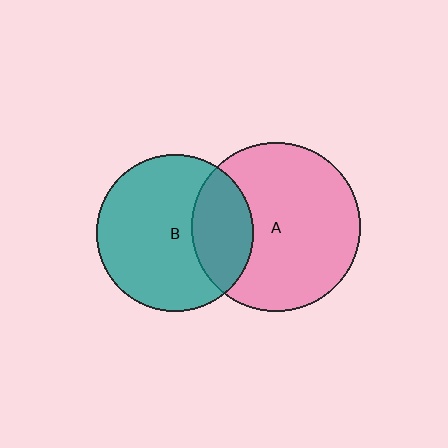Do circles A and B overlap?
Yes.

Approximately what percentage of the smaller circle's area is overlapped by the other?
Approximately 30%.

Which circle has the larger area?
Circle A (pink).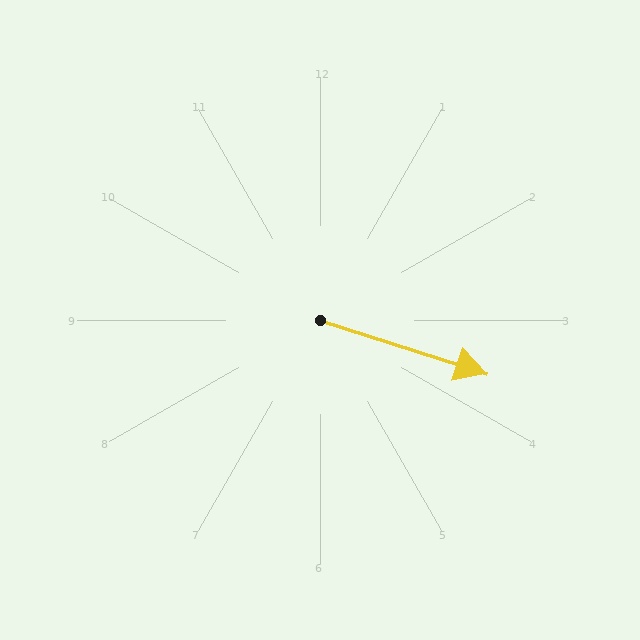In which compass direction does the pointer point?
East.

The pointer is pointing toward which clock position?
Roughly 4 o'clock.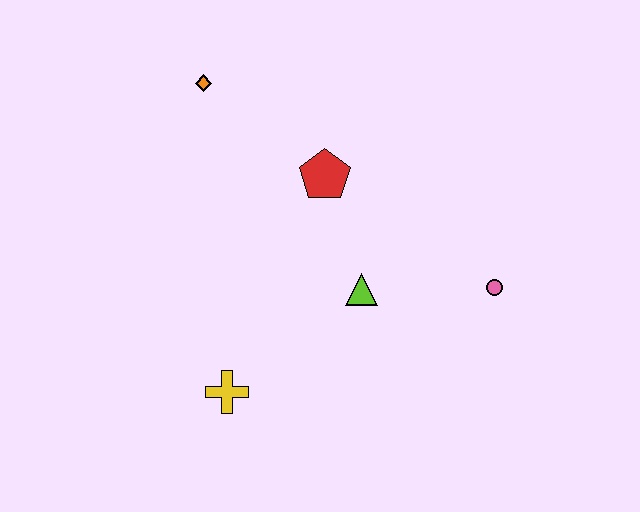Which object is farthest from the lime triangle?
The orange diamond is farthest from the lime triangle.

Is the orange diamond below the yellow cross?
No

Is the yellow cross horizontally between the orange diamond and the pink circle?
Yes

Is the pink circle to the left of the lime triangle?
No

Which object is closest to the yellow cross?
The lime triangle is closest to the yellow cross.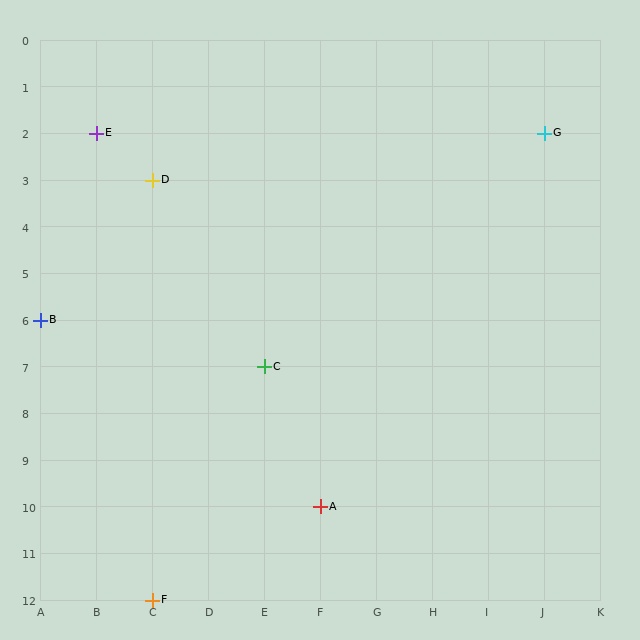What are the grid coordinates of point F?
Point F is at grid coordinates (C, 12).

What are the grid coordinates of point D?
Point D is at grid coordinates (C, 3).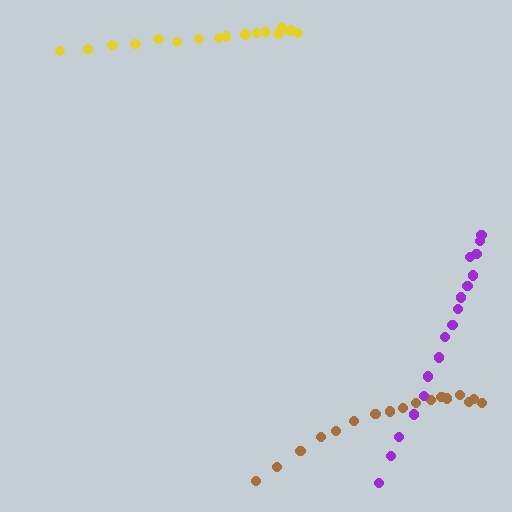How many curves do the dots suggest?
There are 3 distinct paths.